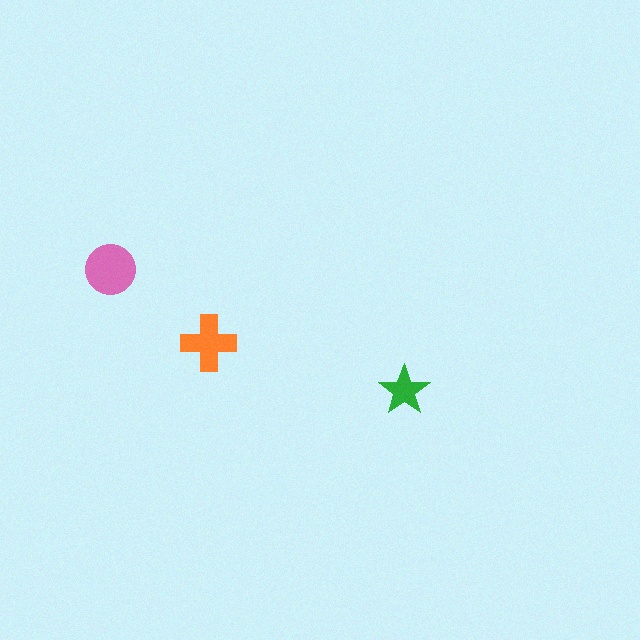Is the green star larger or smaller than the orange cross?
Smaller.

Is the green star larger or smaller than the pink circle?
Smaller.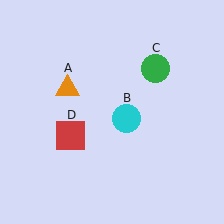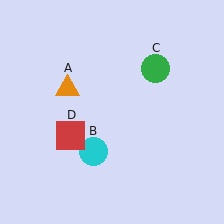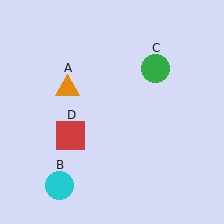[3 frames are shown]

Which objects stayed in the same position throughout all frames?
Orange triangle (object A) and green circle (object C) and red square (object D) remained stationary.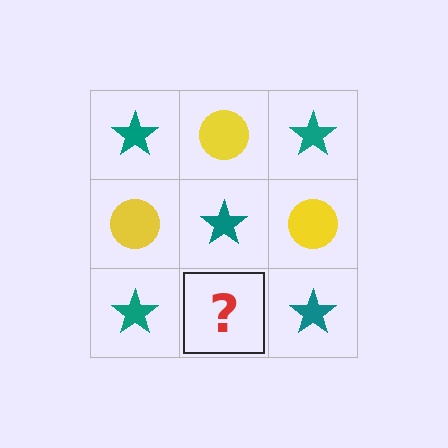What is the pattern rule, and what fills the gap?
The rule is that it alternates teal star and yellow circle in a checkerboard pattern. The gap should be filled with a yellow circle.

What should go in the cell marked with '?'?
The missing cell should contain a yellow circle.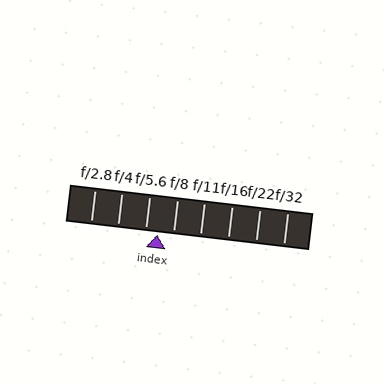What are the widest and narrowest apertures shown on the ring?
The widest aperture shown is f/2.8 and the narrowest is f/32.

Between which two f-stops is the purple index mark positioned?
The index mark is between f/5.6 and f/8.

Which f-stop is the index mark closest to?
The index mark is closest to f/5.6.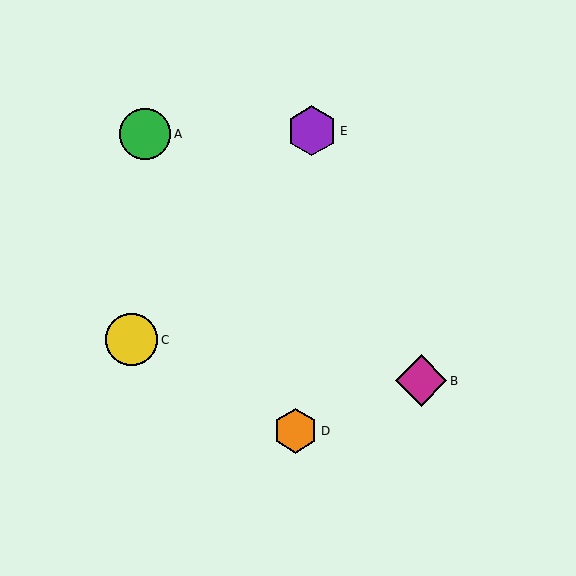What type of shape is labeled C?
Shape C is a yellow circle.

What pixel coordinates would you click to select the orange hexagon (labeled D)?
Click at (296, 431) to select the orange hexagon D.